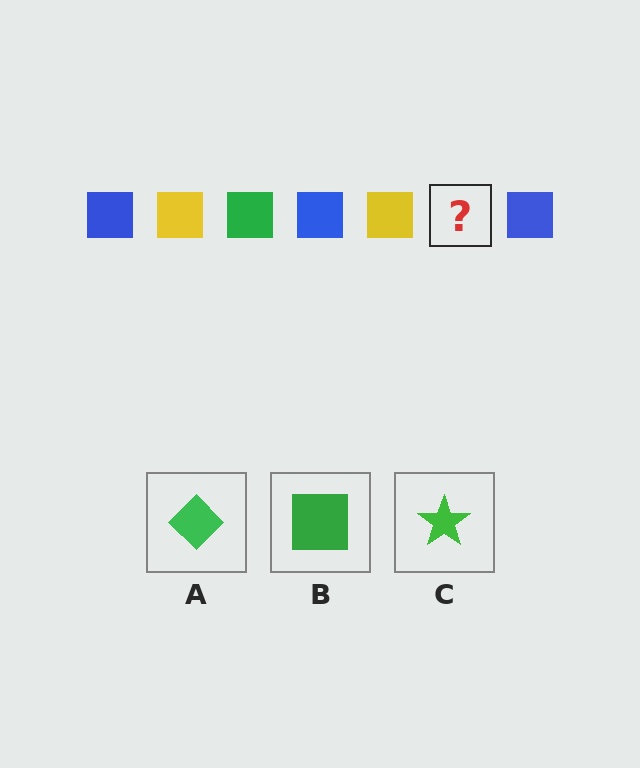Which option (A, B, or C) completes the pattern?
B.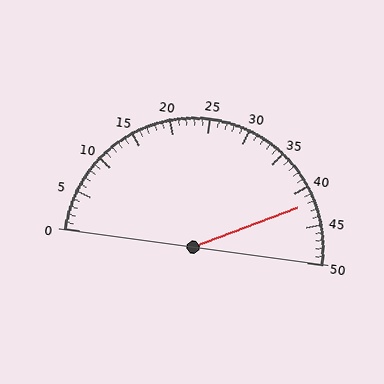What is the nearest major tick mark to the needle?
The nearest major tick mark is 40.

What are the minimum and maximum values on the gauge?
The gauge ranges from 0 to 50.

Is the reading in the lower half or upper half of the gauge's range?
The reading is in the upper half of the range (0 to 50).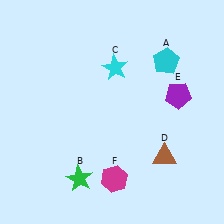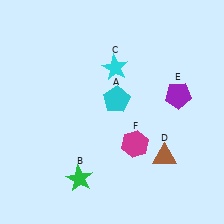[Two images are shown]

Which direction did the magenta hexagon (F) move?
The magenta hexagon (F) moved up.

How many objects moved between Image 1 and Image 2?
2 objects moved between the two images.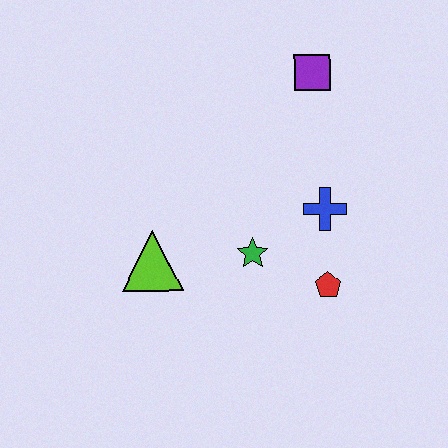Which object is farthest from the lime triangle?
The purple square is farthest from the lime triangle.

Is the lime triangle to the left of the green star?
Yes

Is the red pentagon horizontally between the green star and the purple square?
No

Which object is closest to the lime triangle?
The green star is closest to the lime triangle.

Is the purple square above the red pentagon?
Yes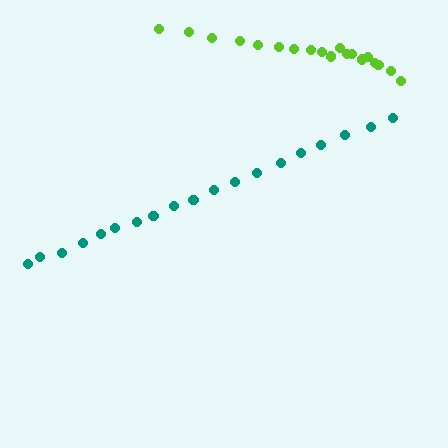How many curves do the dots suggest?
There are 2 distinct paths.